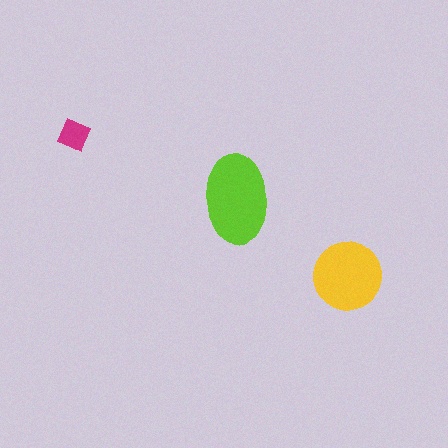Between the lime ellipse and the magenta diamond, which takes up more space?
The lime ellipse.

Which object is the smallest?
The magenta diamond.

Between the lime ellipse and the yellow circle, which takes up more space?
The lime ellipse.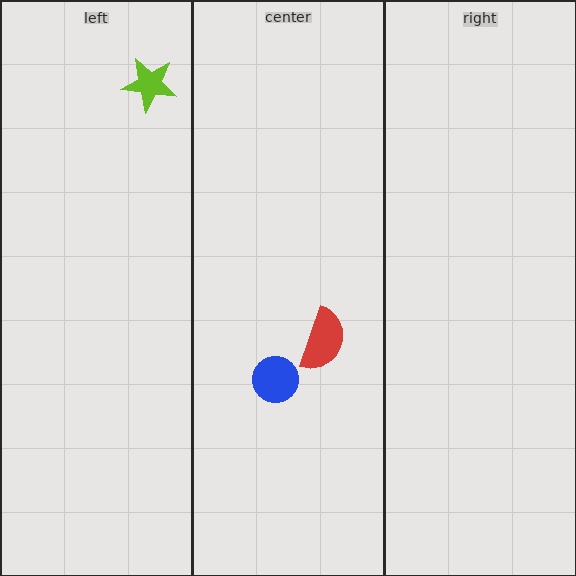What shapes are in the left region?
The lime star.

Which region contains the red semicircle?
The center region.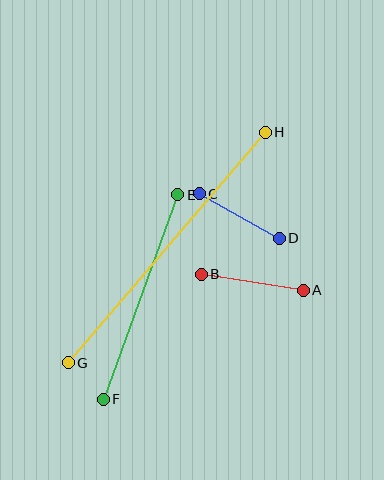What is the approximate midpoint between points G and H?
The midpoint is at approximately (167, 248) pixels.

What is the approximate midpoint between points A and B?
The midpoint is at approximately (252, 282) pixels.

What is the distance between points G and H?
The distance is approximately 303 pixels.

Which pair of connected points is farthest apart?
Points G and H are farthest apart.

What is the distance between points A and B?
The distance is approximately 103 pixels.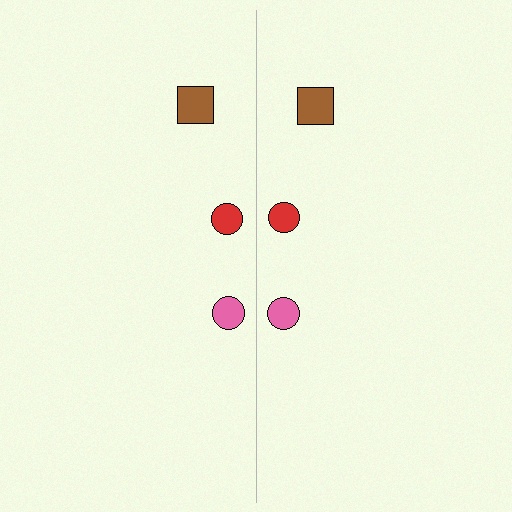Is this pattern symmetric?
Yes, this pattern has bilateral (reflection) symmetry.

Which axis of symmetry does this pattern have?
The pattern has a vertical axis of symmetry running through the center of the image.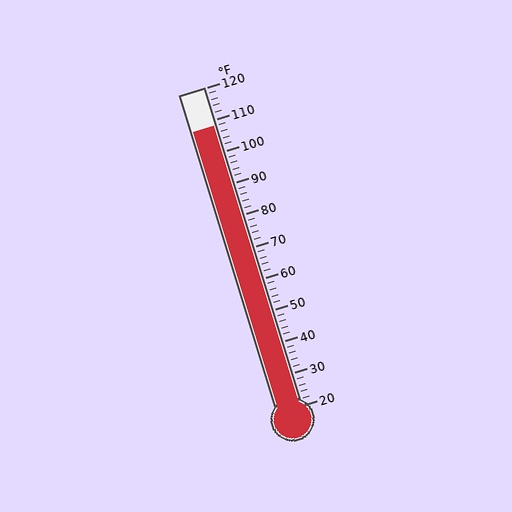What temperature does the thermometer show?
The thermometer shows approximately 108°F.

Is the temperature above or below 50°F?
The temperature is above 50°F.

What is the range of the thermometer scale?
The thermometer scale ranges from 20°F to 120°F.